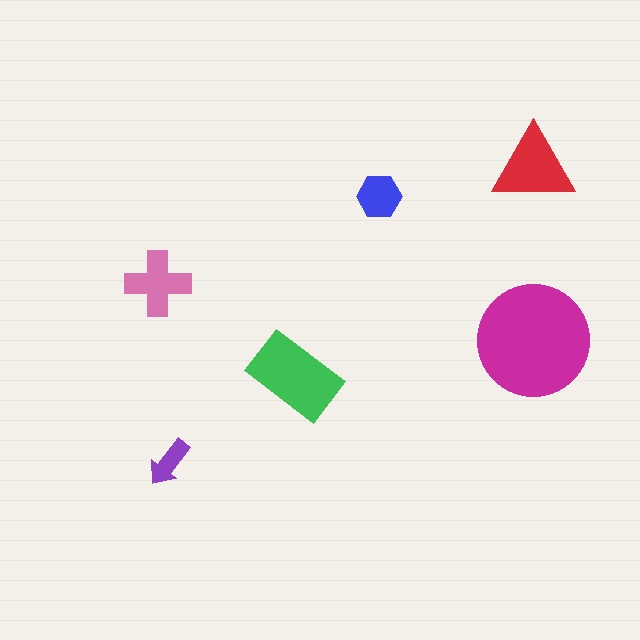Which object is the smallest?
The purple arrow.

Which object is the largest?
The magenta circle.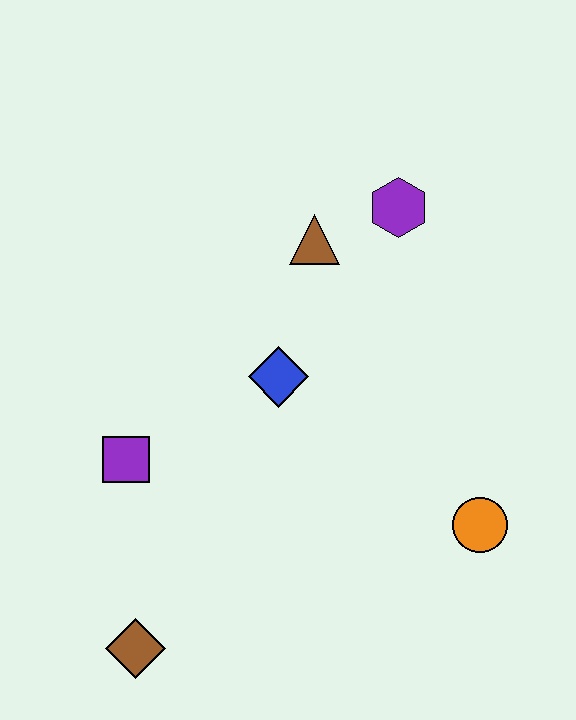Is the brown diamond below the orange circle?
Yes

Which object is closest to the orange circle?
The blue diamond is closest to the orange circle.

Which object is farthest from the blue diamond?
The brown diamond is farthest from the blue diamond.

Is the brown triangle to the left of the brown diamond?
No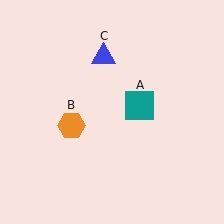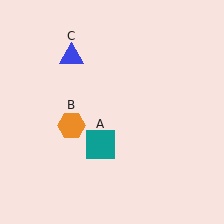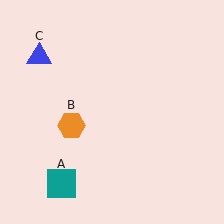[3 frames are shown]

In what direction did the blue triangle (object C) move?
The blue triangle (object C) moved left.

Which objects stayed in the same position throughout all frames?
Orange hexagon (object B) remained stationary.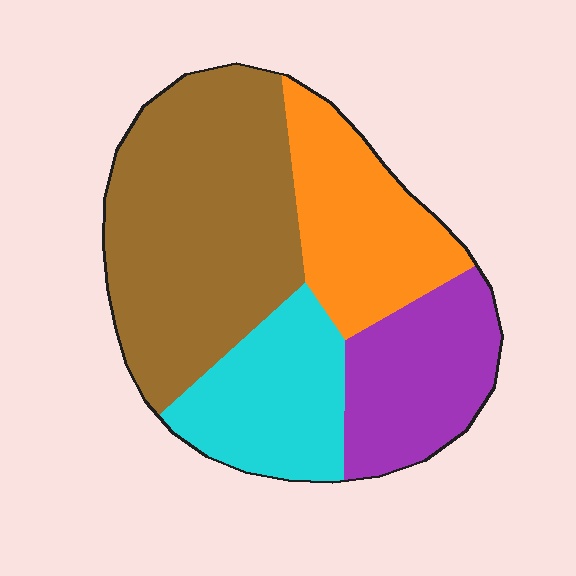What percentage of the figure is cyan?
Cyan takes up about one fifth (1/5) of the figure.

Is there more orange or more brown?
Brown.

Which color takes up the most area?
Brown, at roughly 40%.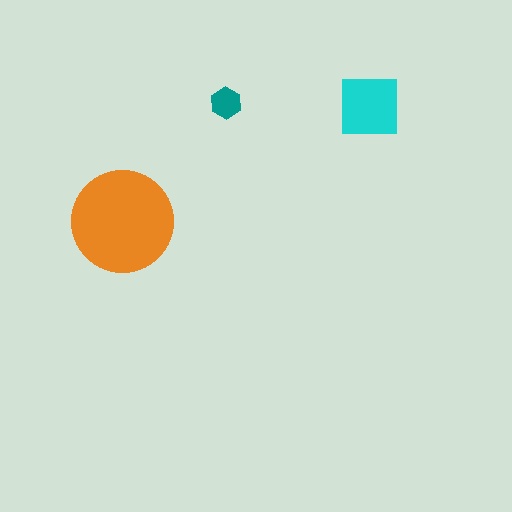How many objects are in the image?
There are 3 objects in the image.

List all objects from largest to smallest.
The orange circle, the cyan square, the teal hexagon.